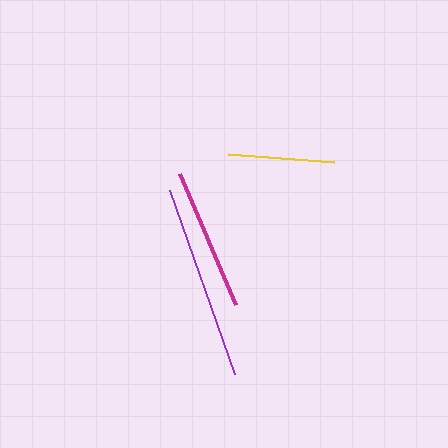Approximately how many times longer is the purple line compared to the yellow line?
The purple line is approximately 1.8 times the length of the yellow line.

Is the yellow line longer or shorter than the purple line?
The purple line is longer than the yellow line.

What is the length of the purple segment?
The purple segment is approximately 196 pixels long.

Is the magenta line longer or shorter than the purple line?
The purple line is longer than the magenta line.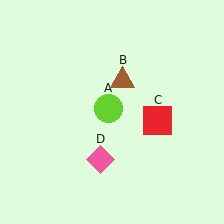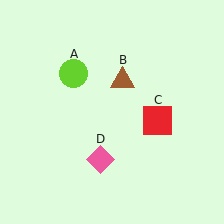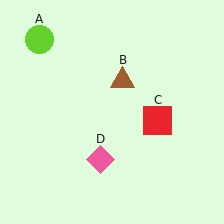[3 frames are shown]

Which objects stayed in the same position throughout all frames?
Brown triangle (object B) and red square (object C) and pink diamond (object D) remained stationary.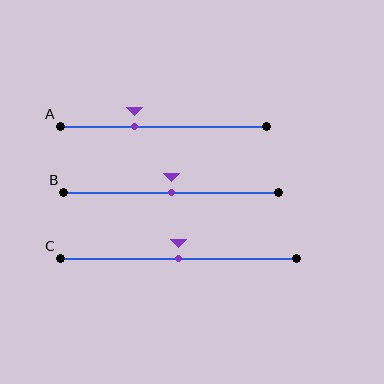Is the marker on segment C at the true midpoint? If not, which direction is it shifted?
Yes, the marker on segment C is at the true midpoint.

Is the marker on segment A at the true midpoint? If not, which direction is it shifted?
No, the marker on segment A is shifted to the left by about 14% of the segment length.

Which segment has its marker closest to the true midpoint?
Segment B has its marker closest to the true midpoint.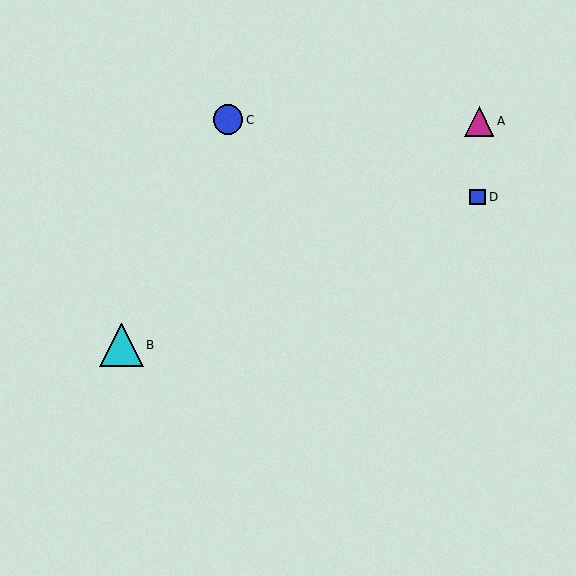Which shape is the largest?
The cyan triangle (labeled B) is the largest.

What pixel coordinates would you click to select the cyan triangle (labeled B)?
Click at (121, 345) to select the cyan triangle B.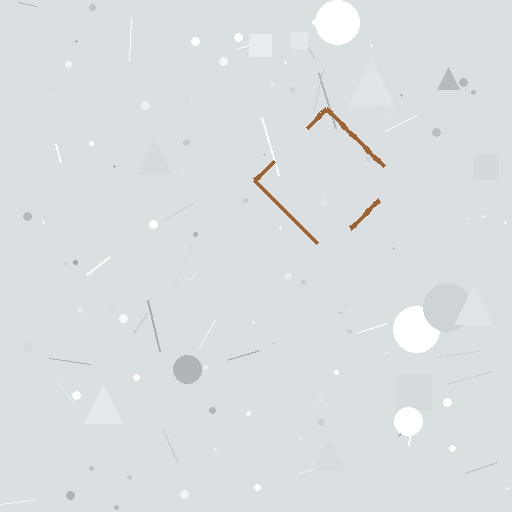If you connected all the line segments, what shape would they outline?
They would outline a diamond.